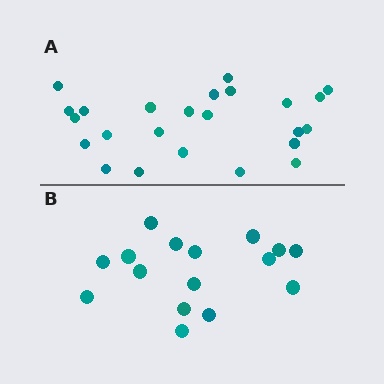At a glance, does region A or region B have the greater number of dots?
Region A (the top region) has more dots.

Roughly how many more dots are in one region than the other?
Region A has roughly 8 or so more dots than region B.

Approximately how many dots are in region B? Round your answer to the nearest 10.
About 20 dots. (The exact count is 16, which rounds to 20.)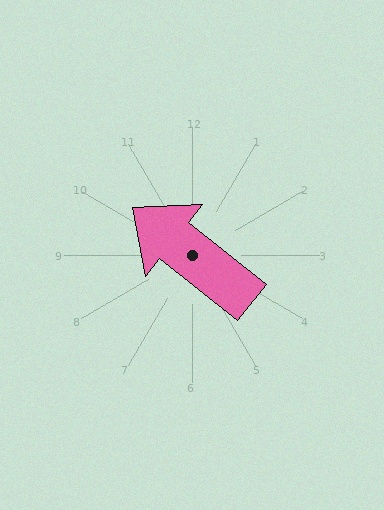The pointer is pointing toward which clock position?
Roughly 10 o'clock.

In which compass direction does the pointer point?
Northwest.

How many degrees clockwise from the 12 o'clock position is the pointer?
Approximately 308 degrees.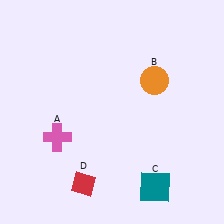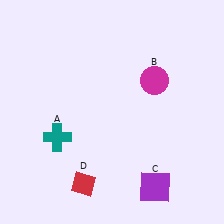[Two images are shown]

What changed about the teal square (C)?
In Image 1, C is teal. In Image 2, it changed to purple.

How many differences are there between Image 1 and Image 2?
There are 3 differences between the two images.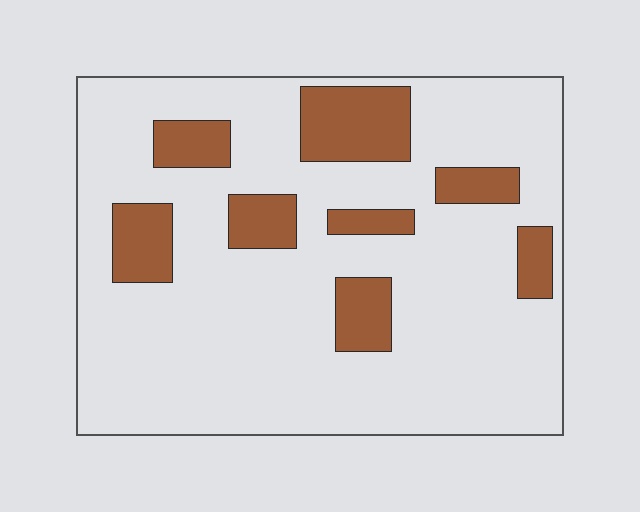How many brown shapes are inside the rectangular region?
8.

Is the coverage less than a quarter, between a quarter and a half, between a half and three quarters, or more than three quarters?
Less than a quarter.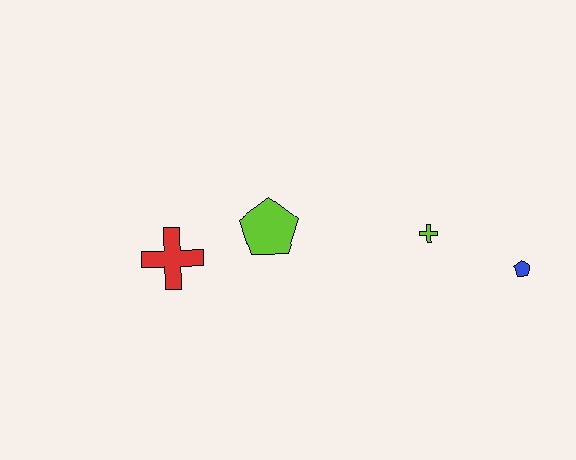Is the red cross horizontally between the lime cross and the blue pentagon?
No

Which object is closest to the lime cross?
The blue pentagon is closest to the lime cross.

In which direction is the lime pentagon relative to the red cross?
The lime pentagon is to the right of the red cross.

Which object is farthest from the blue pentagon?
The red cross is farthest from the blue pentagon.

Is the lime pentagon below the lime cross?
No